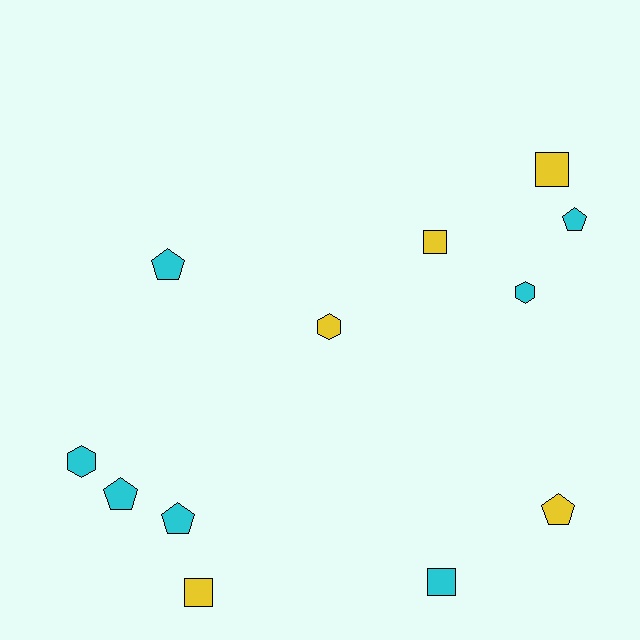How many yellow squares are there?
There are 3 yellow squares.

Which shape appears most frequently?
Pentagon, with 5 objects.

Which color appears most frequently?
Cyan, with 7 objects.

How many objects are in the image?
There are 12 objects.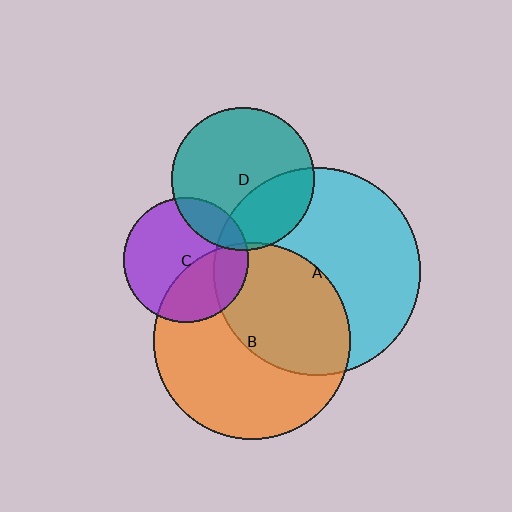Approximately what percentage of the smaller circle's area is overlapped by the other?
Approximately 5%.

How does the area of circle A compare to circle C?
Approximately 2.8 times.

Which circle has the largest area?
Circle A (cyan).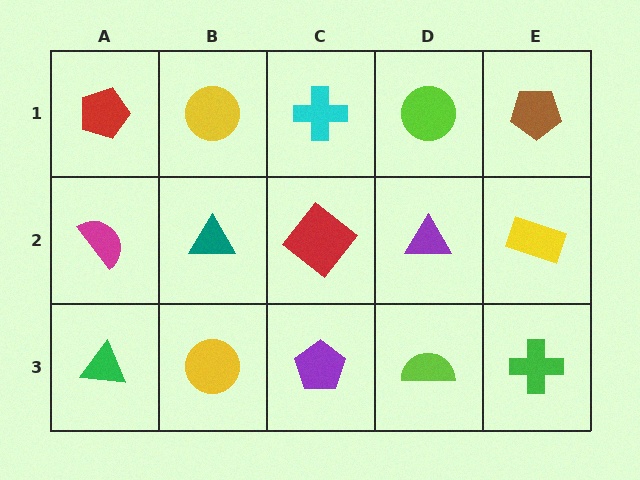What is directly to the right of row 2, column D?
A yellow rectangle.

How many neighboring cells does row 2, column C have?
4.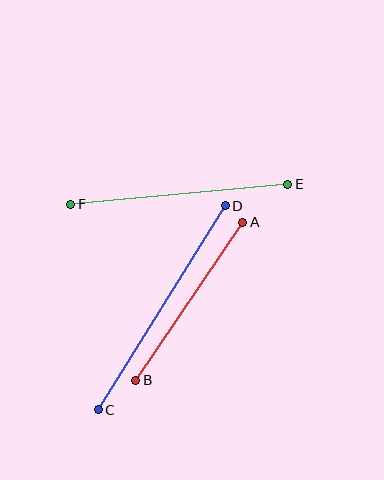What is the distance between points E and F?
The distance is approximately 218 pixels.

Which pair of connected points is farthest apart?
Points C and D are farthest apart.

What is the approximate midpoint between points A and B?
The midpoint is at approximately (189, 301) pixels.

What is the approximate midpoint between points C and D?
The midpoint is at approximately (162, 308) pixels.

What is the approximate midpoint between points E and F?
The midpoint is at approximately (179, 194) pixels.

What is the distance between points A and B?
The distance is approximately 191 pixels.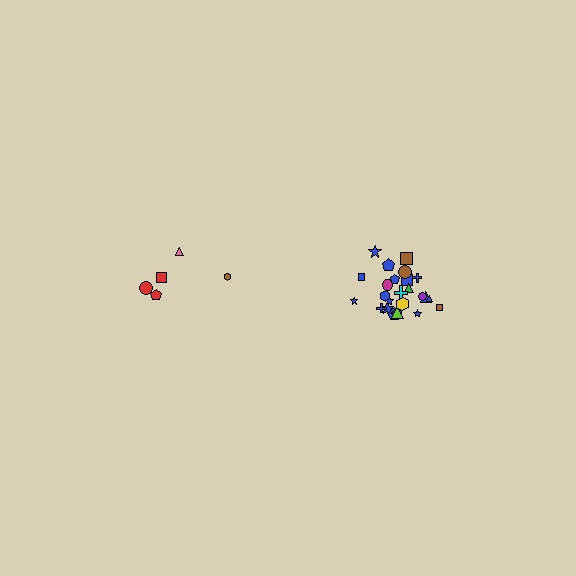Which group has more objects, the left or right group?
The right group.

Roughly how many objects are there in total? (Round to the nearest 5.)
Roughly 30 objects in total.